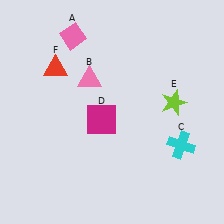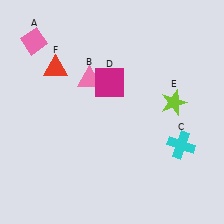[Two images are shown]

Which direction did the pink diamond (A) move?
The pink diamond (A) moved left.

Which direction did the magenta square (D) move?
The magenta square (D) moved up.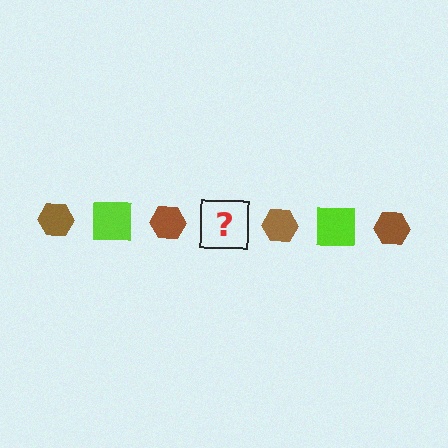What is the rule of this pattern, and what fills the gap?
The rule is that the pattern alternates between brown hexagon and lime square. The gap should be filled with a lime square.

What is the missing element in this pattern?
The missing element is a lime square.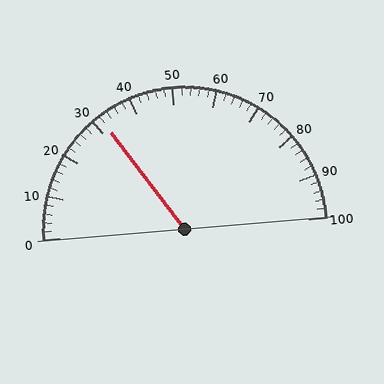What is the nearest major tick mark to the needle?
The nearest major tick mark is 30.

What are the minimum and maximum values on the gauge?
The gauge ranges from 0 to 100.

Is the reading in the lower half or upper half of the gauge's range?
The reading is in the lower half of the range (0 to 100).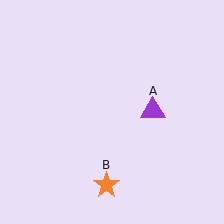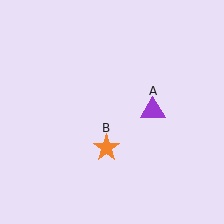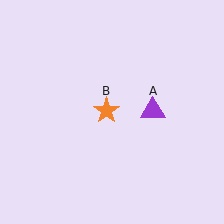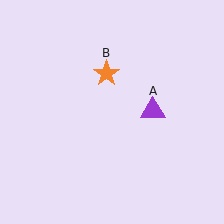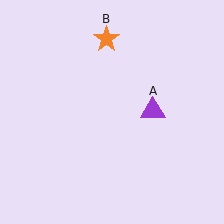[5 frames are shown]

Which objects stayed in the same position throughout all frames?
Purple triangle (object A) remained stationary.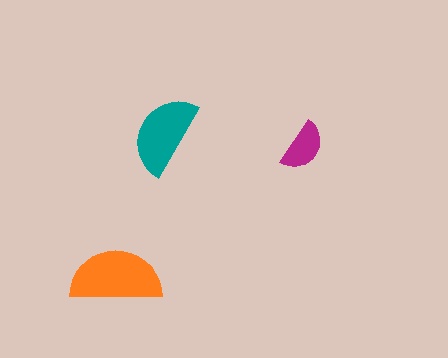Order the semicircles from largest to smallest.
the orange one, the teal one, the magenta one.